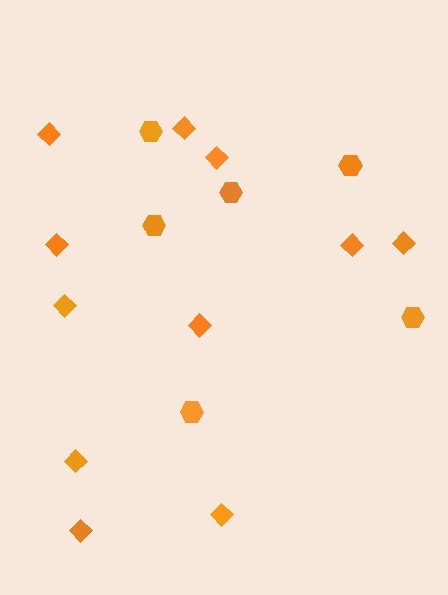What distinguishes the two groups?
There are 2 groups: one group of diamonds (11) and one group of hexagons (6).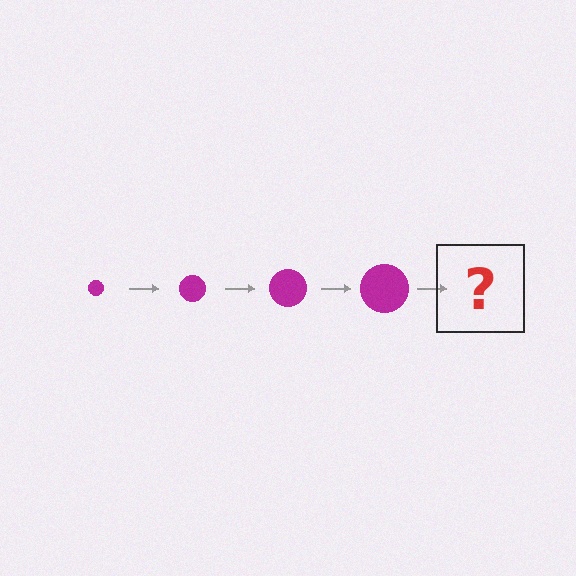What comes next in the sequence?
The next element should be a magenta circle, larger than the previous one.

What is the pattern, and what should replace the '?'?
The pattern is that the circle gets progressively larger each step. The '?' should be a magenta circle, larger than the previous one.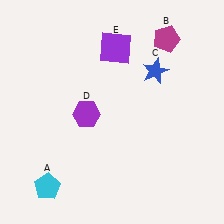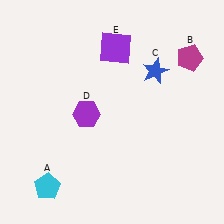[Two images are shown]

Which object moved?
The magenta pentagon (B) moved right.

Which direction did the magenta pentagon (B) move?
The magenta pentagon (B) moved right.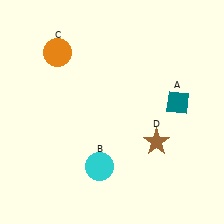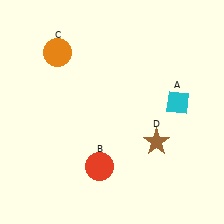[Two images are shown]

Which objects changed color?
A changed from teal to cyan. B changed from cyan to red.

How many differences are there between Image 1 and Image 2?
There are 2 differences between the two images.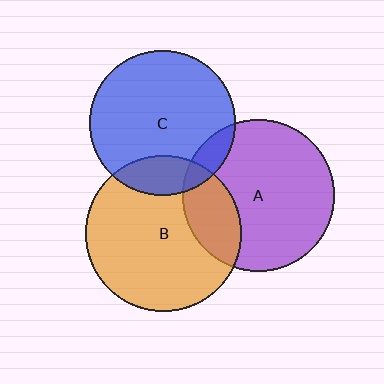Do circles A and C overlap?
Yes.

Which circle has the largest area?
Circle B (orange).